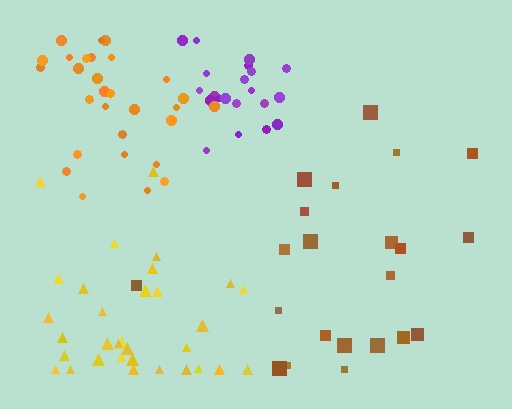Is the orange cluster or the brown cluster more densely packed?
Orange.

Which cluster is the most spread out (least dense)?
Brown.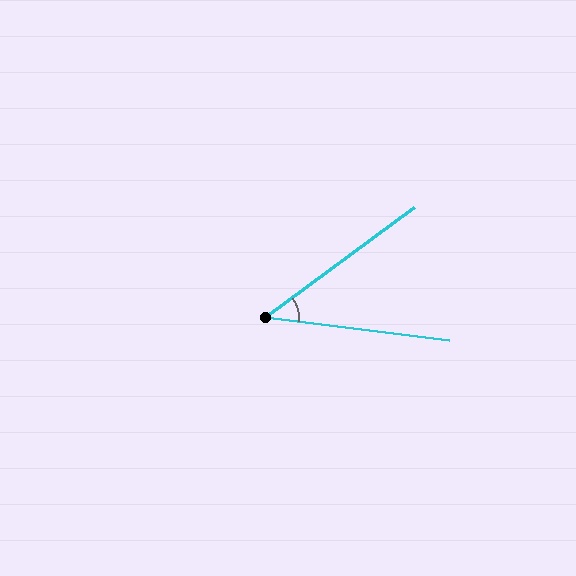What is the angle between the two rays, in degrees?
Approximately 44 degrees.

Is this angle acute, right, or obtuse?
It is acute.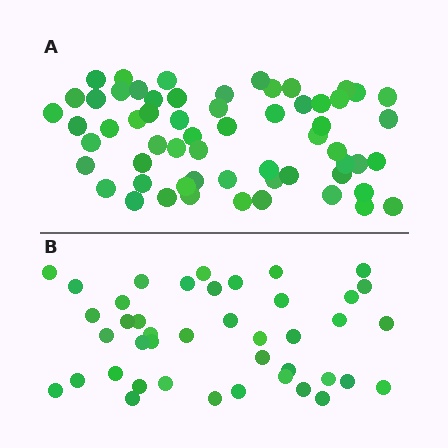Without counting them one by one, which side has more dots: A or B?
Region A (the top region) has more dots.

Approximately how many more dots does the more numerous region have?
Region A has approximately 20 more dots than region B.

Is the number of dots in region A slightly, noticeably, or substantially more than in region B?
Region A has noticeably more, but not dramatically so. The ratio is roughly 1.4 to 1.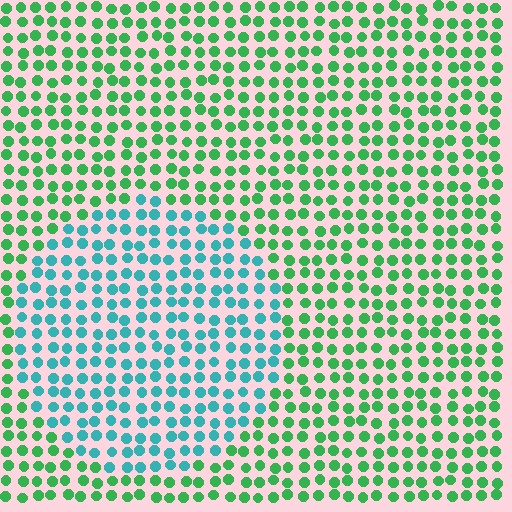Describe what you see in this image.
The image is filled with small green elements in a uniform arrangement. A circle-shaped region is visible where the elements are tinted to a slightly different hue, forming a subtle color boundary.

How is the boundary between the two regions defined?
The boundary is defined purely by a slight shift in hue (about 46 degrees). Spacing, size, and orientation are identical on both sides.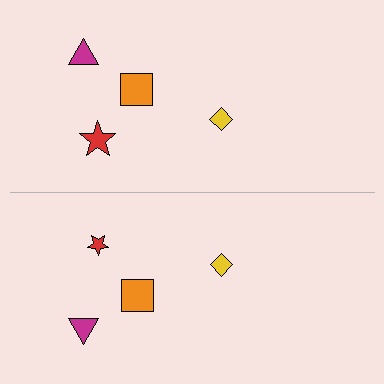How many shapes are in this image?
There are 8 shapes in this image.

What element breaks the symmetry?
The red star on the bottom side has a different size than its mirror counterpart.